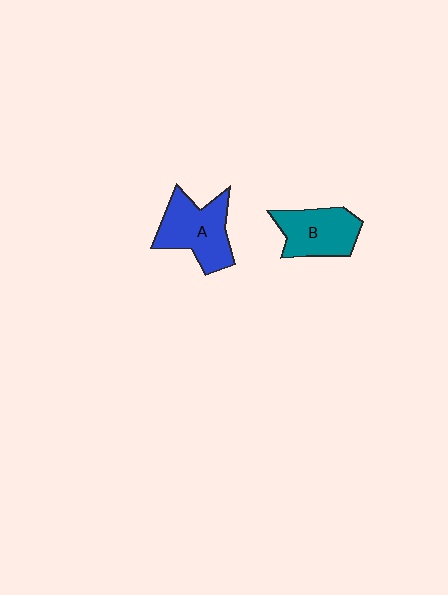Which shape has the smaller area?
Shape B (teal).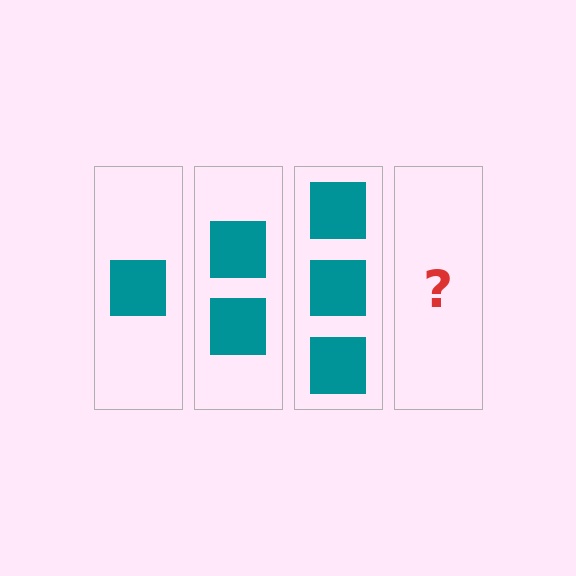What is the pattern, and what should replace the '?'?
The pattern is that each step adds one more square. The '?' should be 4 squares.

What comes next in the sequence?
The next element should be 4 squares.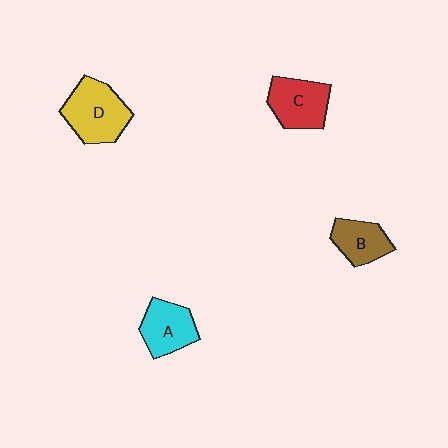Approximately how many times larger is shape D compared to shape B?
Approximately 1.6 times.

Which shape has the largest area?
Shape D (yellow).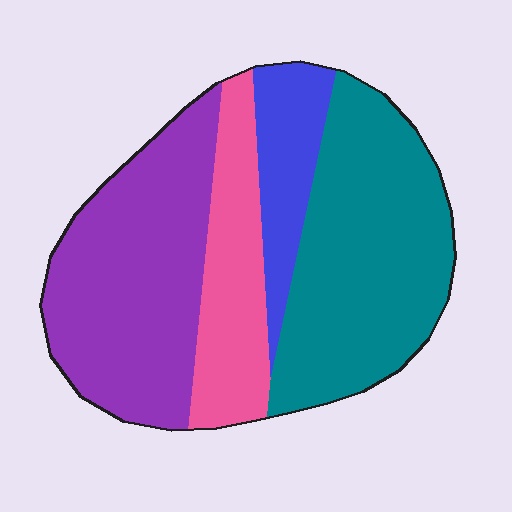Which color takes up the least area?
Blue, at roughly 10%.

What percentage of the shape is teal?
Teal covers 36% of the shape.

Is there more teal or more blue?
Teal.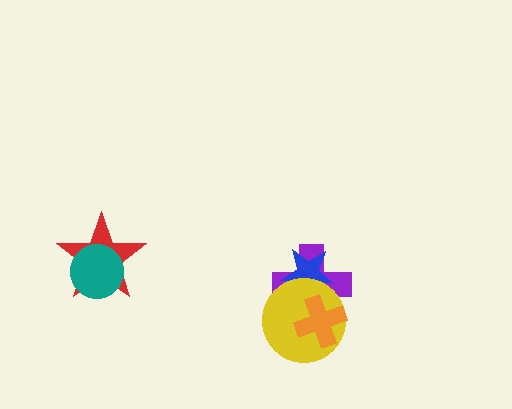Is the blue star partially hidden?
Yes, it is partially covered by another shape.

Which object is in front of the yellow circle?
The orange cross is in front of the yellow circle.